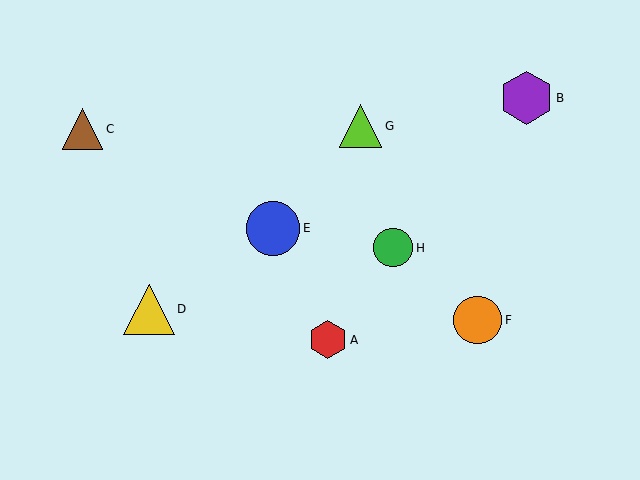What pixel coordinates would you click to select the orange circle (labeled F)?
Click at (478, 320) to select the orange circle F.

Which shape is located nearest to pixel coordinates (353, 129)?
The lime triangle (labeled G) at (360, 126) is nearest to that location.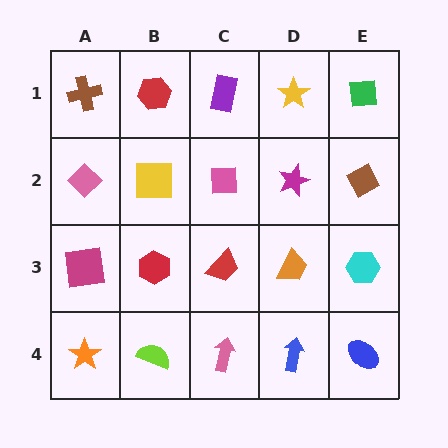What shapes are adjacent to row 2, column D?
A yellow star (row 1, column D), an orange trapezoid (row 3, column D), a pink square (row 2, column C), a brown diamond (row 2, column E).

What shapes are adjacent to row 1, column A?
A pink diamond (row 2, column A), a red hexagon (row 1, column B).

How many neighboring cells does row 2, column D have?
4.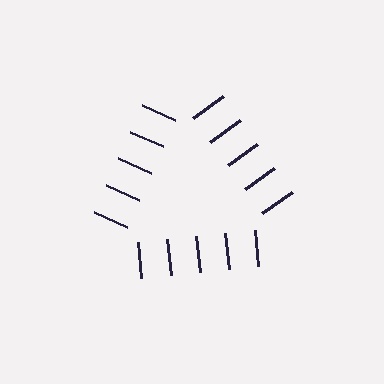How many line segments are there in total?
15 — 5 along each of the 3 edges.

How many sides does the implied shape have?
3 sides — the line-ends trace a triangle.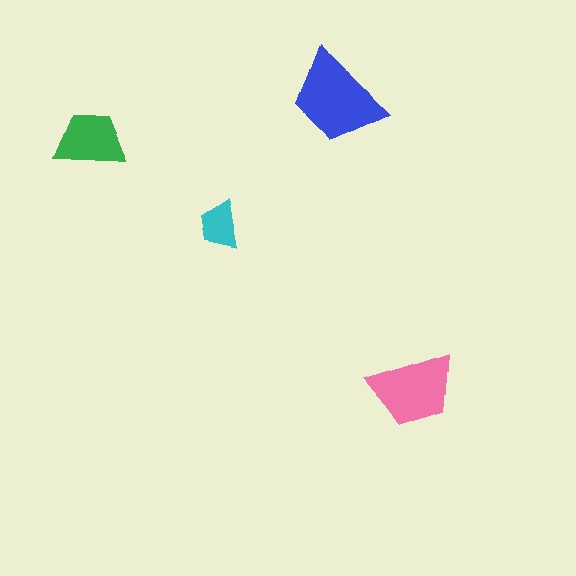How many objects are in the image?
There are 4 objects in the image.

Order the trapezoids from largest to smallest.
the blue one, the pink one, the green one, the cyan one.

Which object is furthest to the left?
The green trapezoid is leftmost.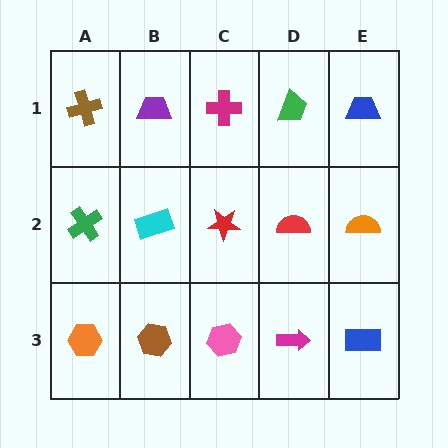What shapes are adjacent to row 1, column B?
A cyan rectangle (row 2, column B), a brown cross (row 1, column A), a magenta cross (row 1, column C).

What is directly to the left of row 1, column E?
A green trapezoid.